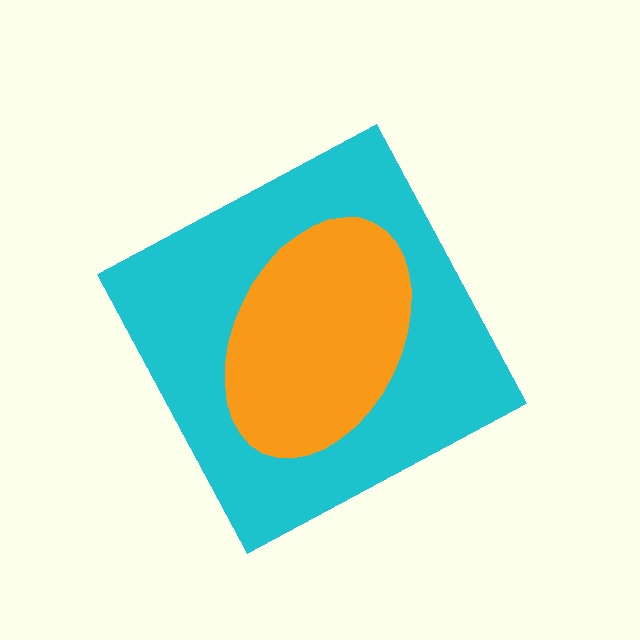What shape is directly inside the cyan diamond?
The orange ellipse.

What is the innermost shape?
The orange ellipse.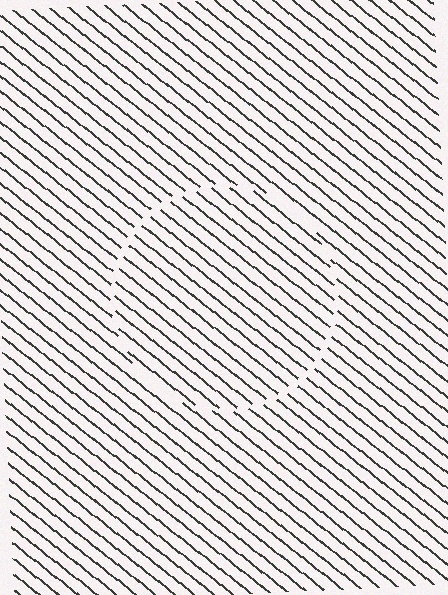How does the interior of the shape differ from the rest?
The interior of the shape contains the same grating, shifted by half a period — the contour is defined by the phase discontinuity where line-ends from the inner and outer gratings abut.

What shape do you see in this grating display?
An illusory circle. The interior of the shape contains the same grating, shifted by half a period — the contour is defined by the phase discontinuity where line-ends from the inner and outer gratings abut.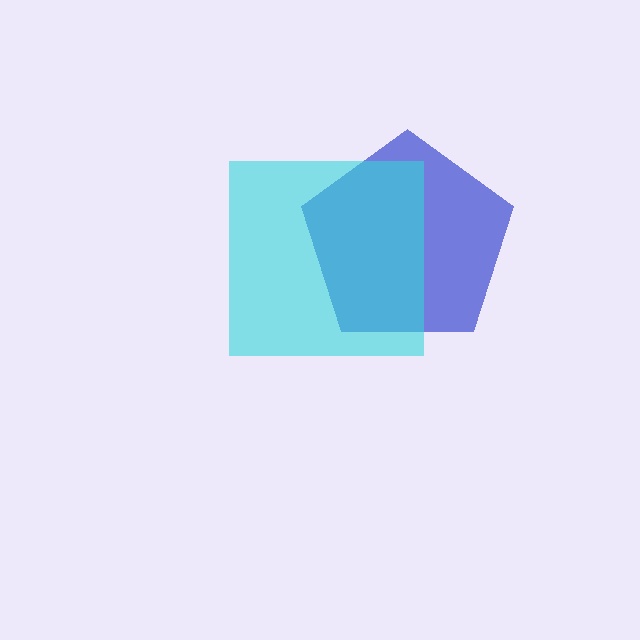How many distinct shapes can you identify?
There are 2 distinct shapes: a blue pentagon, a cyan square.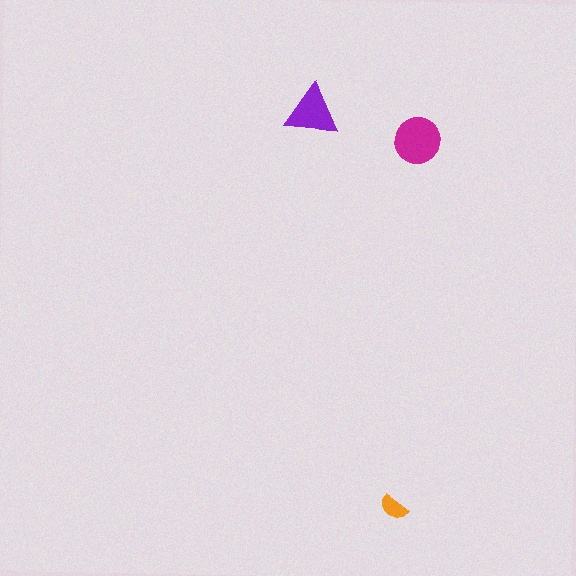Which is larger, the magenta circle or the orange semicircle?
The magenta circle.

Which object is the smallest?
The orange semicircle.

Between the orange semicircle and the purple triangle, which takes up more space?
The purple triangle.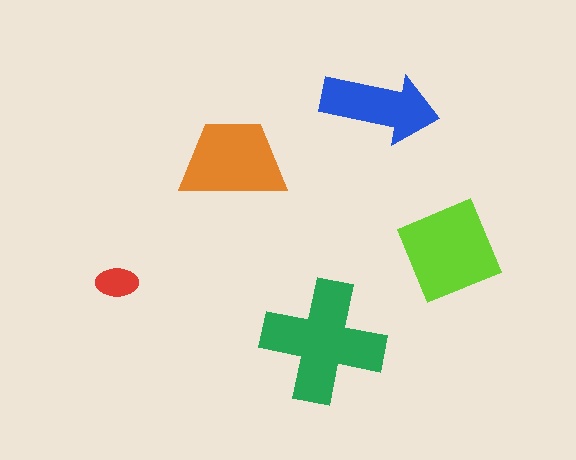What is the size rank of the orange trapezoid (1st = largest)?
3rd.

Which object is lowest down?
The green cross is bottommost.